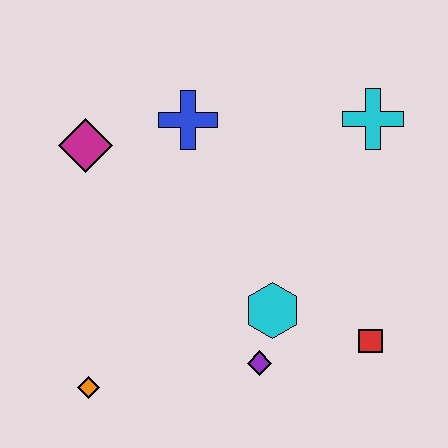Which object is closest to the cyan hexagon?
The purple diamond is closest to the cyan hexagon.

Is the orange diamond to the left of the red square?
Yes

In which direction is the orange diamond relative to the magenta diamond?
The orange diamond is below the magenta diamond.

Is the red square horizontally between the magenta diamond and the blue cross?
No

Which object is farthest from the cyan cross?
The orange diamond is farthest from the cyan cross.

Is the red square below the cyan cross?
Yes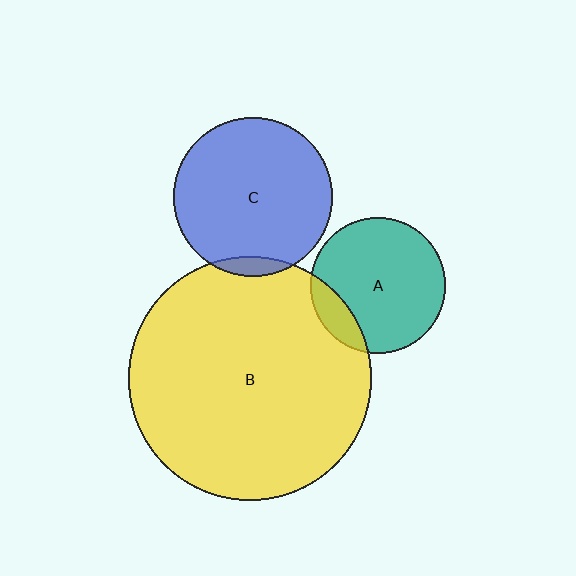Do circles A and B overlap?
Yes.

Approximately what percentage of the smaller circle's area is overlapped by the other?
Approximately 15%.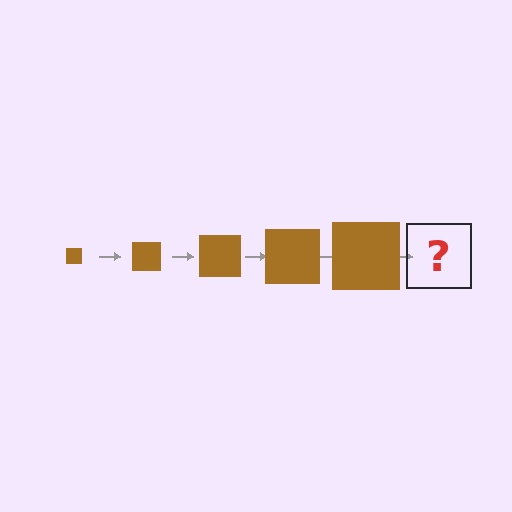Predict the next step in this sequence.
The next step is a brown square, larger than the previous one.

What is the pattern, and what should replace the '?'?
The pattern is that the square gets progressively larger each step. The '?' should be a brown square, larger than the previous one.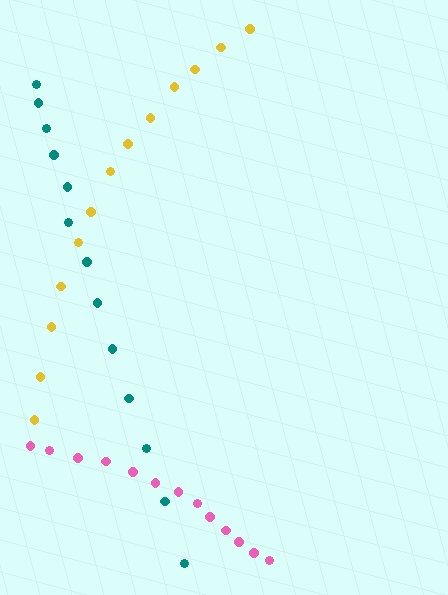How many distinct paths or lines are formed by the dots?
There are 3 distinct paths.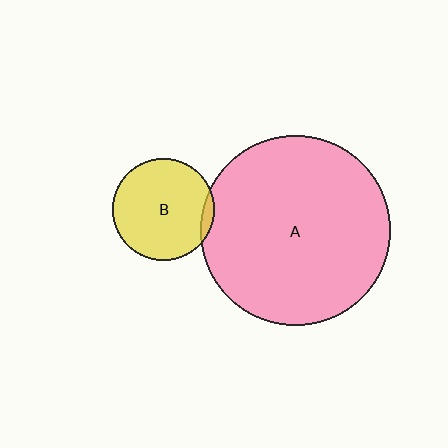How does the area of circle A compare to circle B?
Approximately 3.5 times.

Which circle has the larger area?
Circle A (pink).